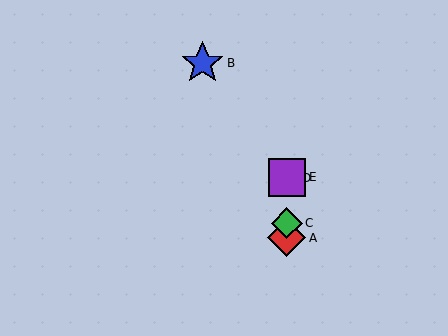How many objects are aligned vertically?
4 objects (A, C, D, E) are aligned vertically.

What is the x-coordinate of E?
Object E is at x≈287.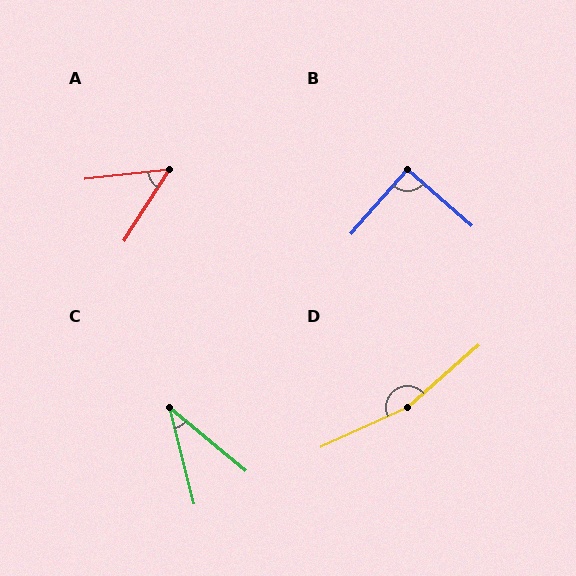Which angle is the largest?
D, at approximately 164 degrees.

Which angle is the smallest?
C, at approximately 36 degrees.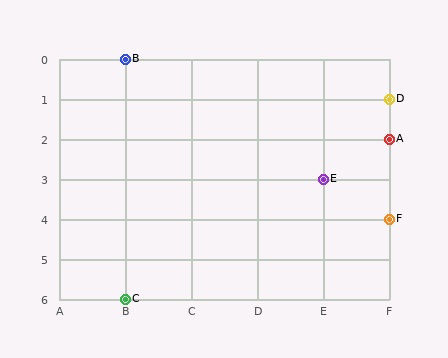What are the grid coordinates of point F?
Point F is at grid coordinates (F, 4).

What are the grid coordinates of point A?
Point A is at grid coordinates (F, 2).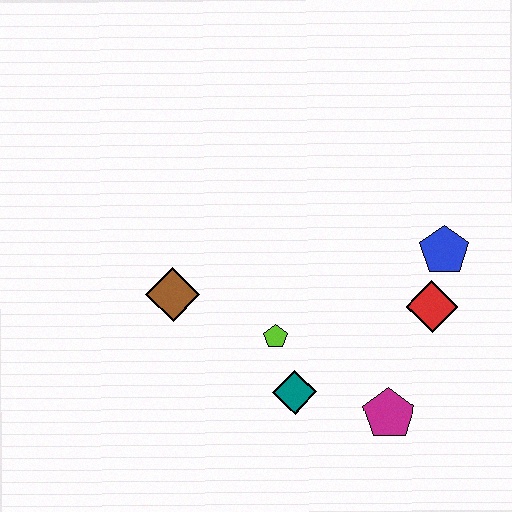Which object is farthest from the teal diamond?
The blue pentagon is farthest from the teal diamond.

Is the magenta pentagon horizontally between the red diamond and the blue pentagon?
No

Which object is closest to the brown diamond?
The lime pentagon is closest to the brown diamond.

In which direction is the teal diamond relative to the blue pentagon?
The teal diamond is to the left of the blue pentagon.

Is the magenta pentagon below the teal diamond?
Yes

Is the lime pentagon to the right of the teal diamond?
No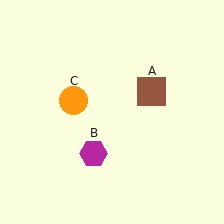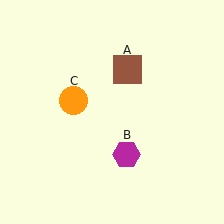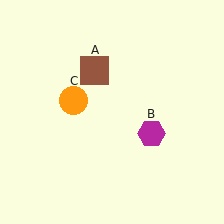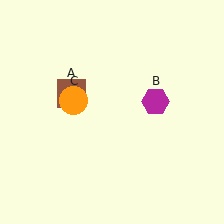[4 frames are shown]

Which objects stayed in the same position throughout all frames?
Orange circle (object C) remained stationary.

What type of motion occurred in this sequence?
The brown square (object A), magenta hexagon (object B) rotated counterclockwise around the center of the scene.